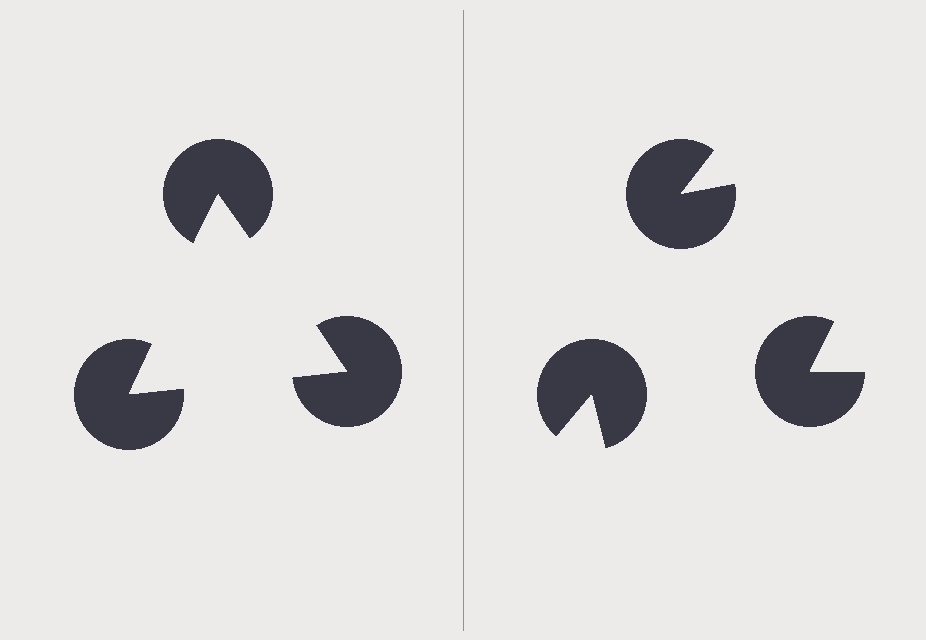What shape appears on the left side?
An illusory triangle.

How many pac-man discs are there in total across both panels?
6 — 3 on each side.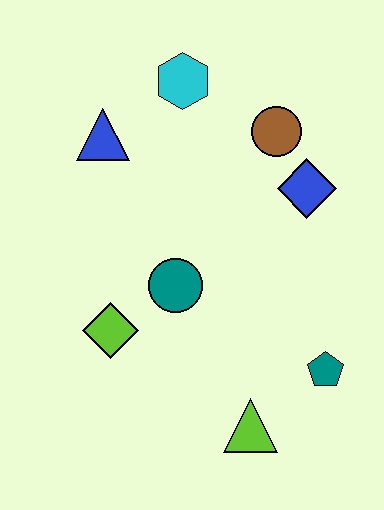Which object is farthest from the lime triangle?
The cyan hexagon is farthest from the lime triangle.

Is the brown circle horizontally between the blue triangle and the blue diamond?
Yes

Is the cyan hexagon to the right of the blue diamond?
No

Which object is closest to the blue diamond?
The brown circle is closest to the blue diamond.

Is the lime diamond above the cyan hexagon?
No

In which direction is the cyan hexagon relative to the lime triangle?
The cyan hexagon is above the lime triangle.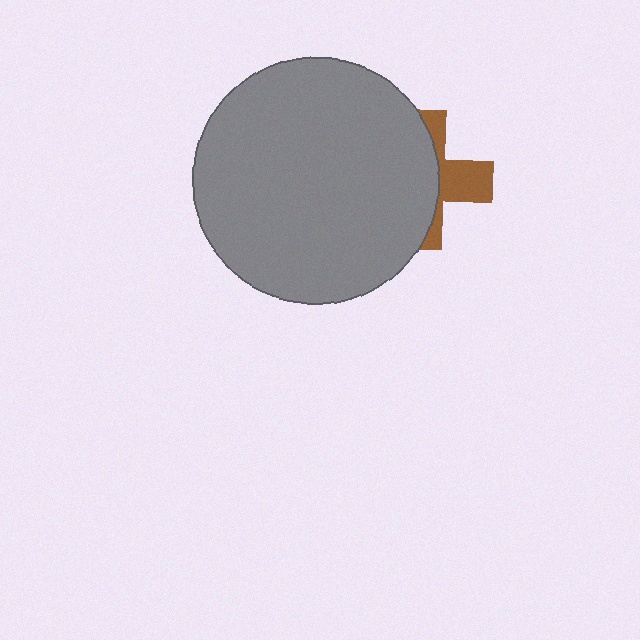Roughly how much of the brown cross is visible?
A small part of it is visible (roughly 36%).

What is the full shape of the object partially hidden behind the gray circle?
The partially hidden object is a brown cross.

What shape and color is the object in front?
The object in front is a gray circle.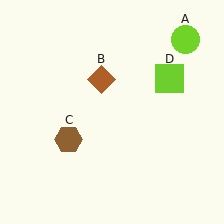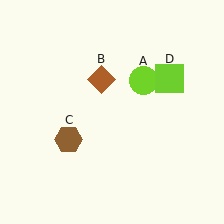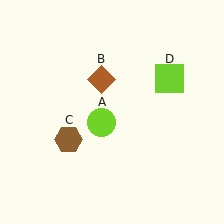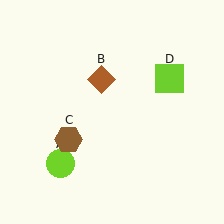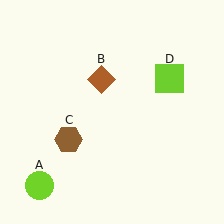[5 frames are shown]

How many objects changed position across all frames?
1 object changed position: lime circle (object A).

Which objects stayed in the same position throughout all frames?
Brown diamond (object B) and brown hexagon (object C) and lime square (object D) remained stationary.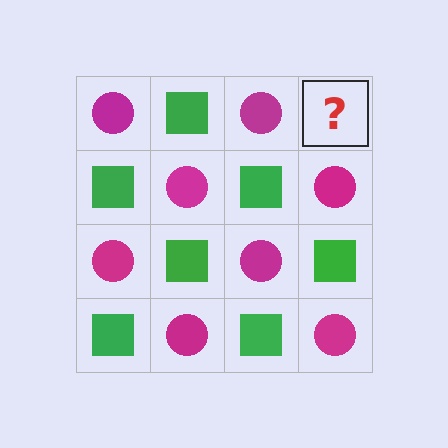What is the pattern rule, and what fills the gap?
The rule is that it alternates magenta circle and green square in a checkerboard pattern. The gap should be filled with a green square.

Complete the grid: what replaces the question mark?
The question mark should be replaced with a green square.